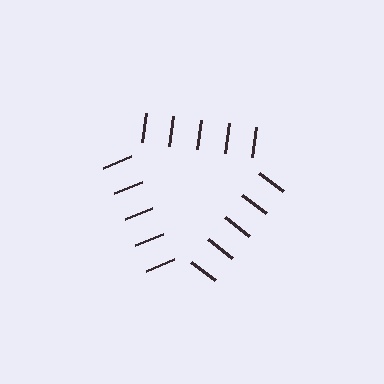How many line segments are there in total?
15 — 5 along each of the 3 edges.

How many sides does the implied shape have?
3 sides — the line-ends trace a triangle.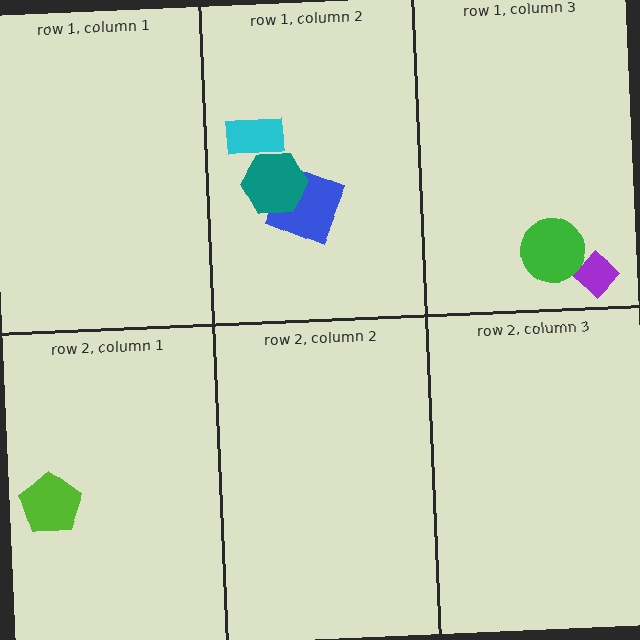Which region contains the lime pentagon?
The row 2, column 1 region.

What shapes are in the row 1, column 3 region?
The purple diamond, the green circle.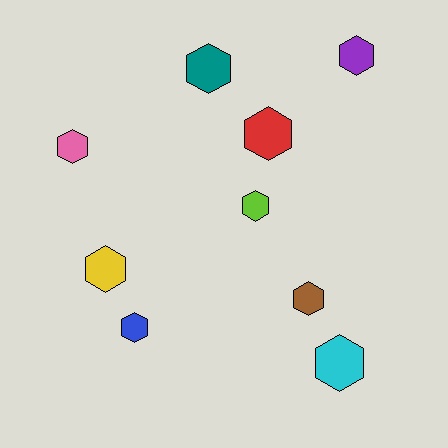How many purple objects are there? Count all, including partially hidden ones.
There is 1 purple object.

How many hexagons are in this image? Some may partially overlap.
There are 9 hexagons.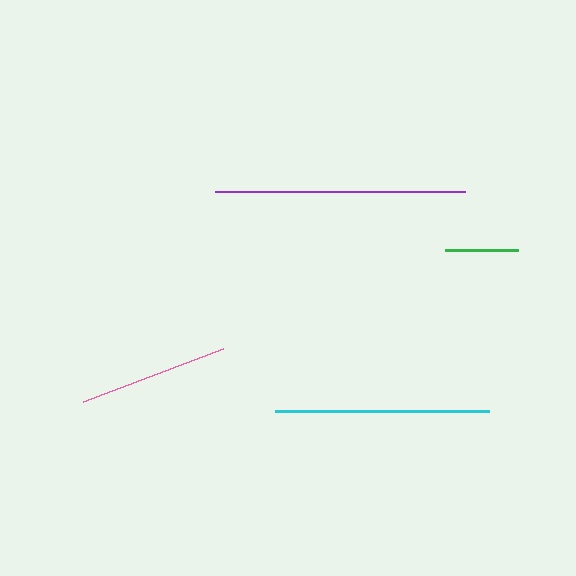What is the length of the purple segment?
The purple segment is approximately 250 pixels long.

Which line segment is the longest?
The purple line is the longest at approximately 250 pixels.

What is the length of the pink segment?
The pink segment is approximately 150 pixels long.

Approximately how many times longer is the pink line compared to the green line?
The pink line is approximately 2.1 times the length of the green line.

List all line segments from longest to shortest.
From longest to shortest: purple, cyan, pink, green.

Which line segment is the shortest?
The green line is the shortest at approximately 73 pixels.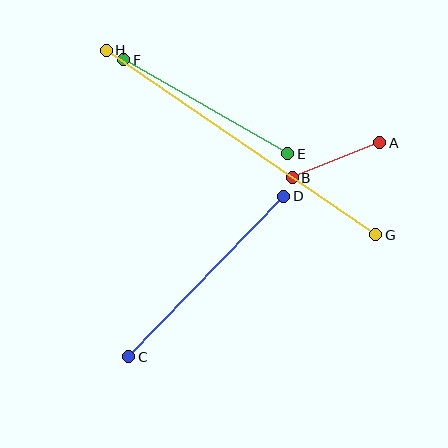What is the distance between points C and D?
The distance is approximately 223 pixels.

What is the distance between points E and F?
The distance is approximately 189 pixels.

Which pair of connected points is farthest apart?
Points G and H are farthest apart.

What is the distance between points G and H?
The distance is approximately 327 pixels.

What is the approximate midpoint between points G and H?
The midpoint is at approximately (241, 142) pixels.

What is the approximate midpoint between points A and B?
The midpoint is at approximately (336, 160) pixels.